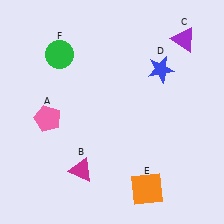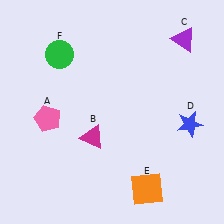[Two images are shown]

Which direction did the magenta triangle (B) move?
The magenta triangle (B) moved up.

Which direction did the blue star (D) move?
The blue star (D) moved down.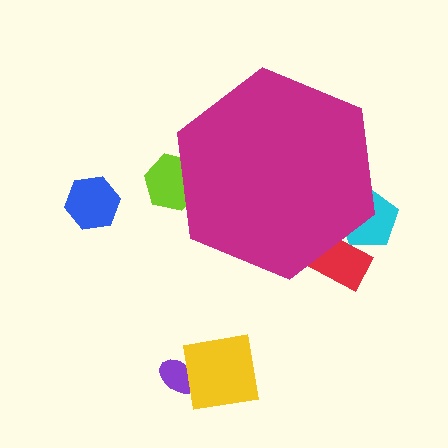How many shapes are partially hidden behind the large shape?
3 shapes are partially hidden.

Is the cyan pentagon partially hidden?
Yes, the cyan pentagon is partially hidden behind the magenta hexagon.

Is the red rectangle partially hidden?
Yes, the red rectangle is partially hidden behind the magenta hexagon.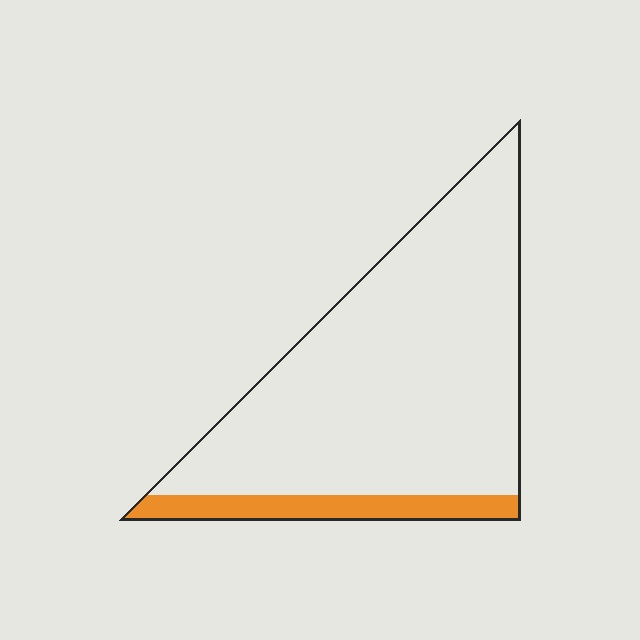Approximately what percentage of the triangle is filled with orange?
Approximately 15%.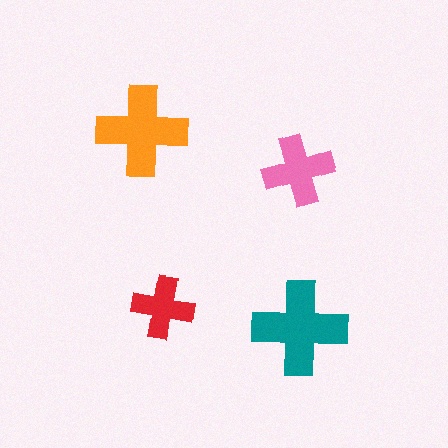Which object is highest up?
The orange cross is topmost.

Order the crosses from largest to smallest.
the teal one, the orange one, the pink one, the red one.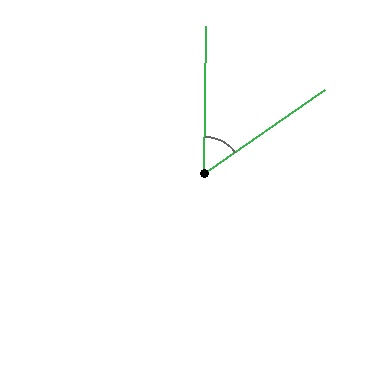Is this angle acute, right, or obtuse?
It is acute.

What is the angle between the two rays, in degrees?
Approximately 55 degrees.